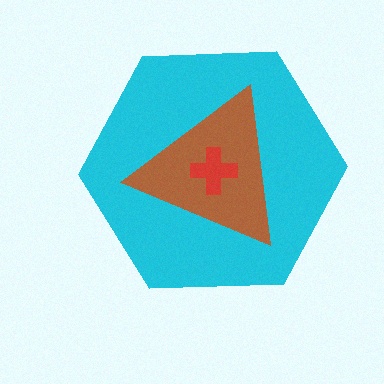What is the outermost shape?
The cyan hexagon.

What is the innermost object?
The red cross.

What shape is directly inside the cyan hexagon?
The brown triangle.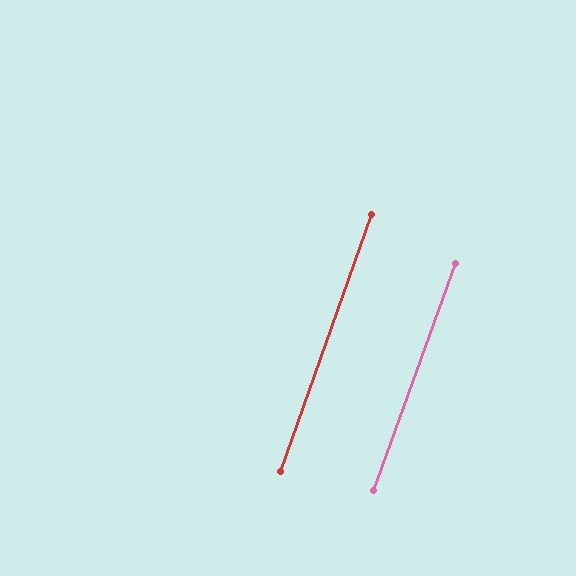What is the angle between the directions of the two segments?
Approximately 0 degrees.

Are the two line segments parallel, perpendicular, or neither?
Parallel — their directions differ by only 0.2°.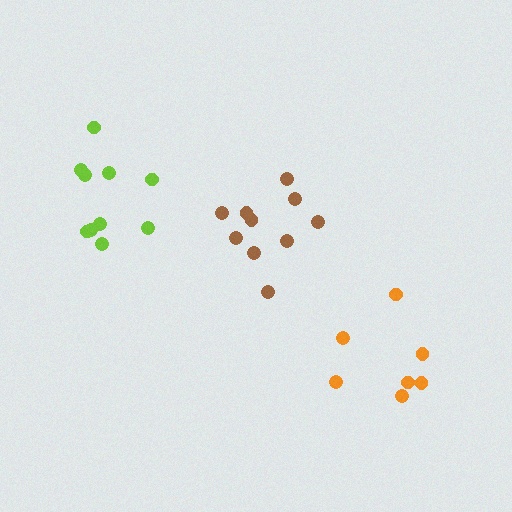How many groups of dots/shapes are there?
There are 3 groups.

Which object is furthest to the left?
The lime cluster is leftmost.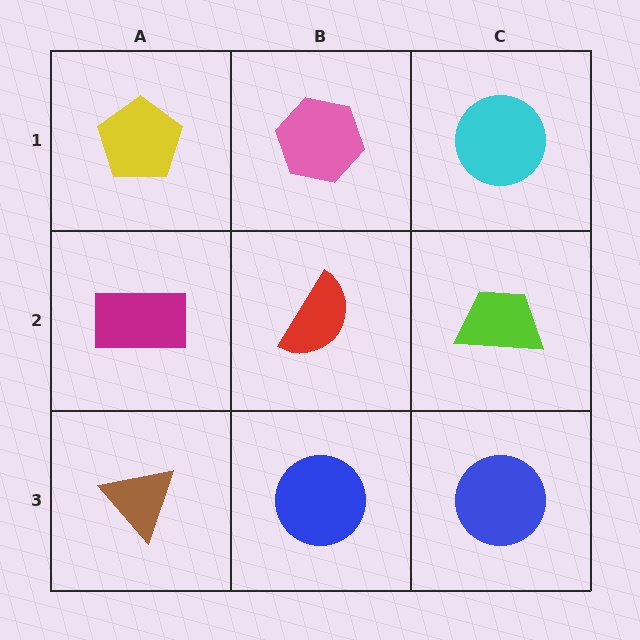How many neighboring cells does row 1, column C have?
2.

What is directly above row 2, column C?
A cyan circle.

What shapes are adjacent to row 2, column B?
A pink hexagon (row 1, column B), a blue circle (row 3, column B), a magenta rectangle (row 2, column A), a lime trapezoid (row 2, column C).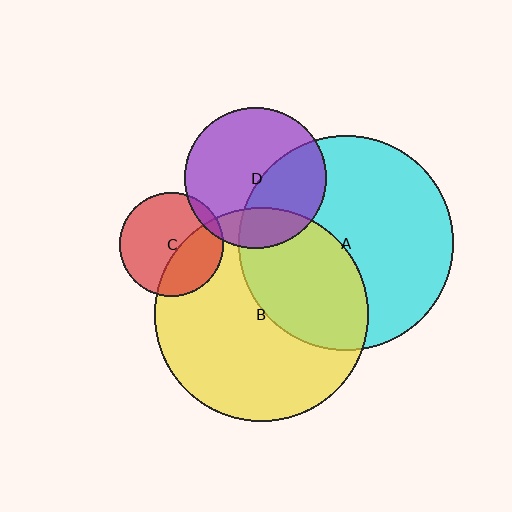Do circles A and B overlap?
Yes.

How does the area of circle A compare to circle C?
Approximately 4.3 times.